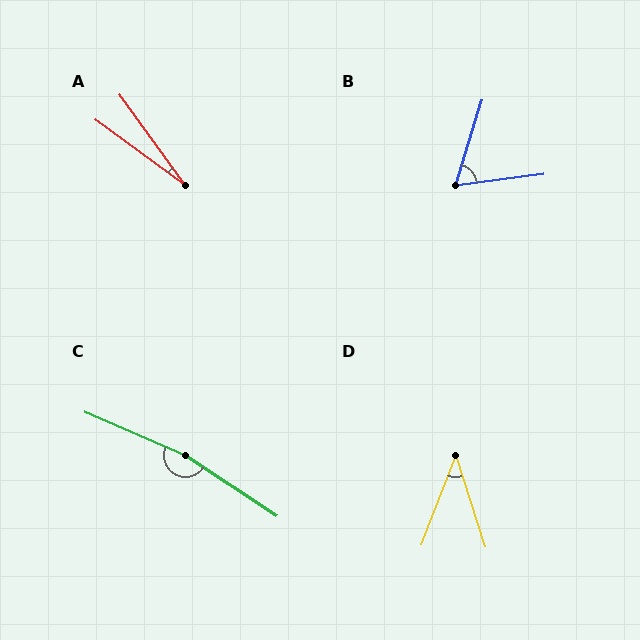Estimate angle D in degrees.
Approximately 39 degrees.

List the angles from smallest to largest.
A (18°), D (39°), B (66°), C (170°).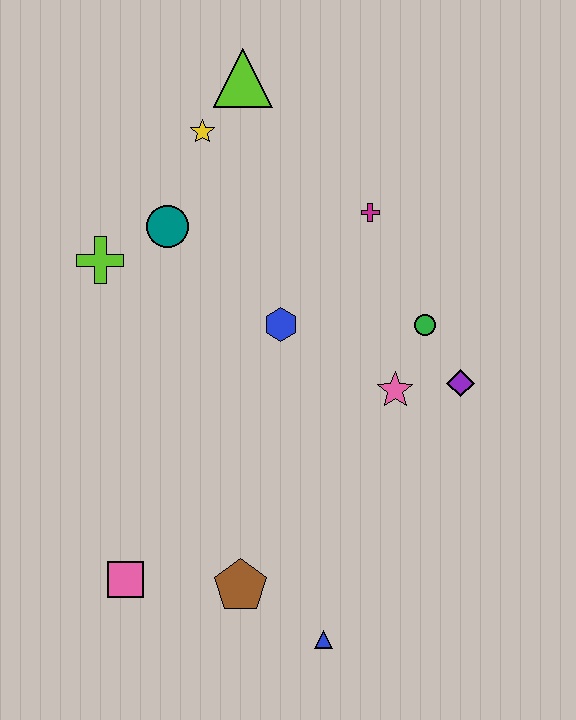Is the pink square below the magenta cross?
Yes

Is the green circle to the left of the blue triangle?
No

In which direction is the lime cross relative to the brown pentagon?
The lime cross is above the brown pentagon.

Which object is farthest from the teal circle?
The blue triangle is farthest from the teal circle.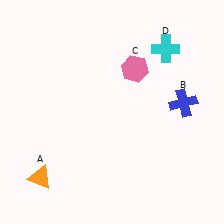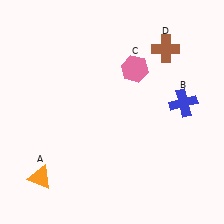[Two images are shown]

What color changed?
The cross (D) changed from cyan in Image 1 to brown in Image 2.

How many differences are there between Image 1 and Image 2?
There is 1 difference between the two images.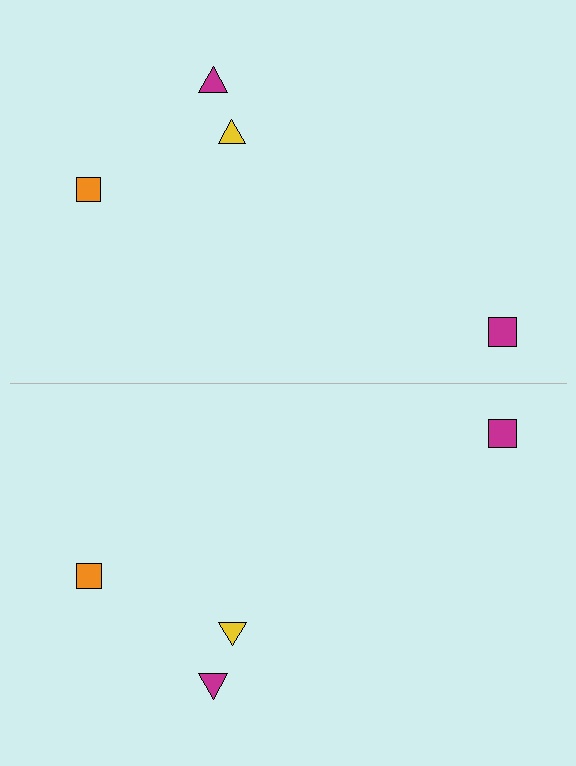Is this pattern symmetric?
Yes, this pattern has bilateral (reflection) symmetry.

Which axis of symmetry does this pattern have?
The pattern has a horizontal axis of symmetry running through the center of the image.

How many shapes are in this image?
There are 8 shapes in this image.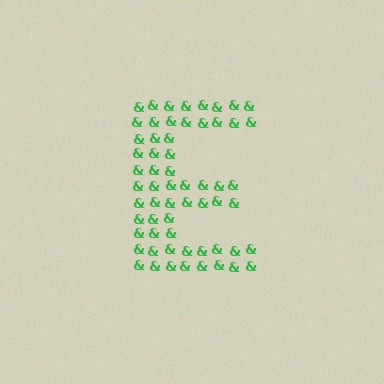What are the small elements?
The small elements are ampersands.